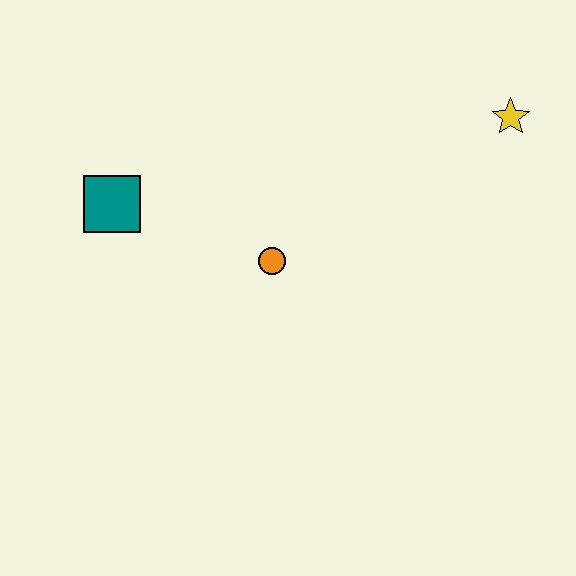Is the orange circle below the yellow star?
Yes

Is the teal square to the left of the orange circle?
Yes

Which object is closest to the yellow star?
The orange circle is closest to the yellow star.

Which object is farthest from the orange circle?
The yellow star is farthest from the orange circle.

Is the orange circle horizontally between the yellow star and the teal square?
Yes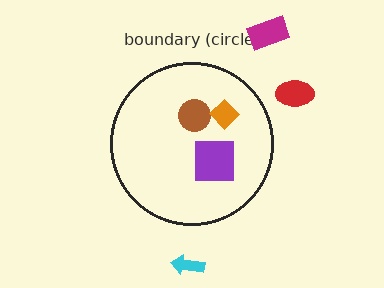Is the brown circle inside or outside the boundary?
Inside.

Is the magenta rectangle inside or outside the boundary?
Outside.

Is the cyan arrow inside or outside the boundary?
Outside.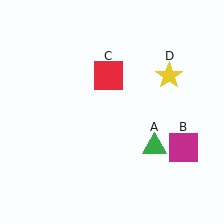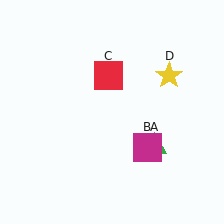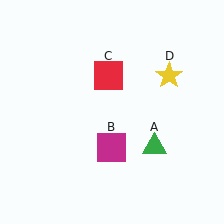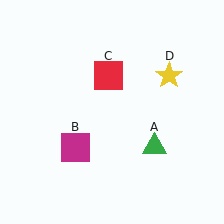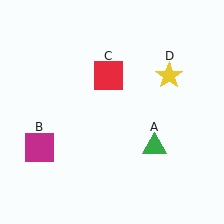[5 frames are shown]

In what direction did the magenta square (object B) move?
The magenta square (object B) moved left.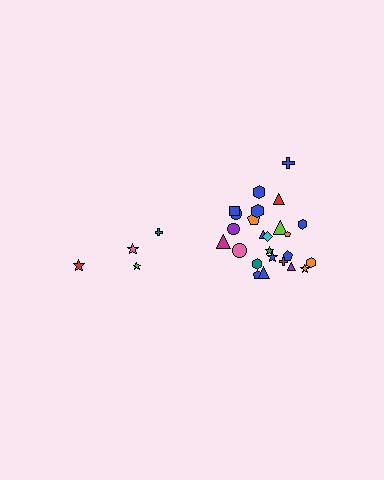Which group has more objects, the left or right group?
The right group.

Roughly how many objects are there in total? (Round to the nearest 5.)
Roughly 30 objects in total.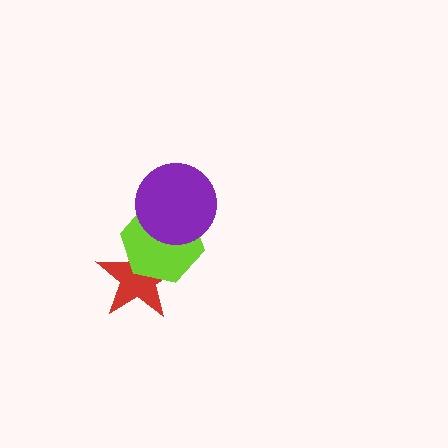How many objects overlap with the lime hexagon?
2 objects overlap with the lime hexagon.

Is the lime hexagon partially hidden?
Yes, it is partially covered by another shape.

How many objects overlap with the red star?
1 object overlaps with the red star.